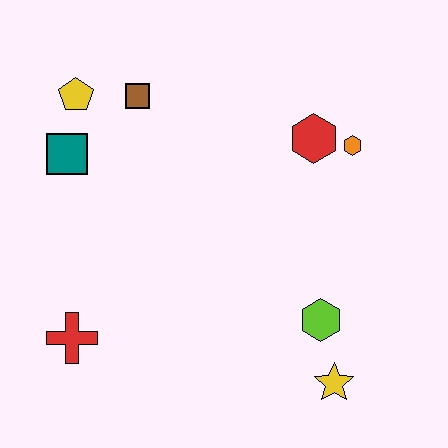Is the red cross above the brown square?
No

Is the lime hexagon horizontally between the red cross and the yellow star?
Yes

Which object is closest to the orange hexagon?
The red hexagon is closest to the orange hexagon.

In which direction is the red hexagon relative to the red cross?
The red hexagon is to the right of the red cross.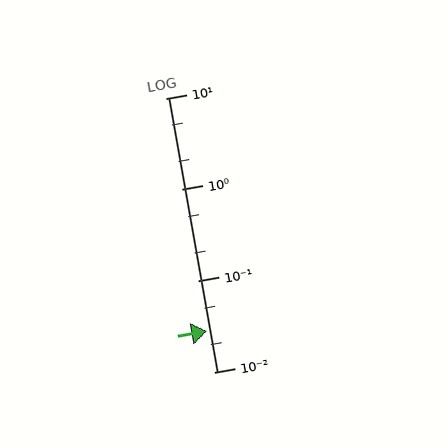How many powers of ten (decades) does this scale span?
The scale spans 3 decades, from 0.01 to 10.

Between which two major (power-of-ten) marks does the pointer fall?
The pointer is between 0.01 and 0.1.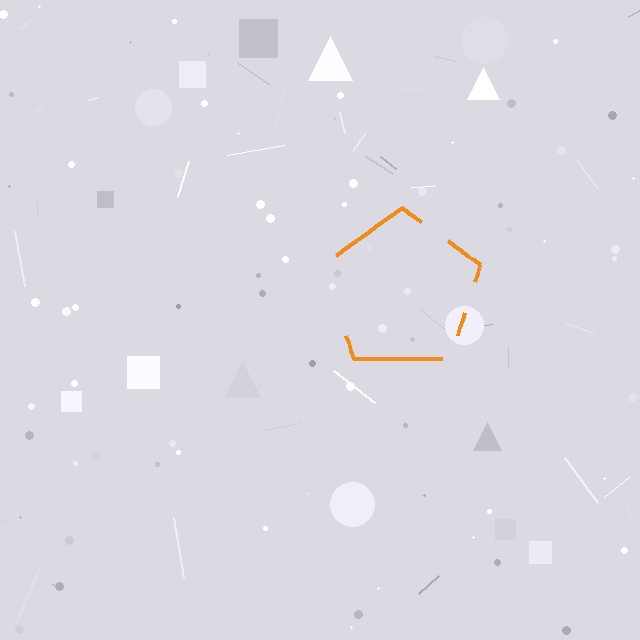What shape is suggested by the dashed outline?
The dashed outline suggests a pentagon.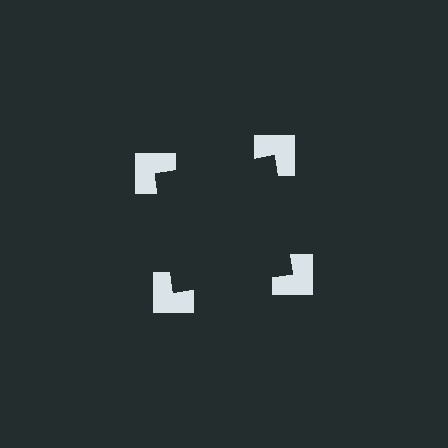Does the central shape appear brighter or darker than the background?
It typically appears slightly darker than the background, even though no actual brightness change is drawn.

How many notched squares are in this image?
There are 4 — one at each vertex of the illusory square.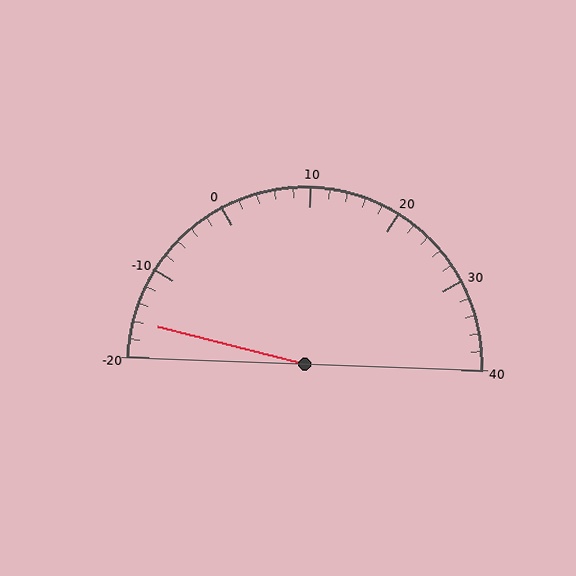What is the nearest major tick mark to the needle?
The nearest major tick mark is -20.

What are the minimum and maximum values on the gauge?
The gauge ranges from -20 to 40.